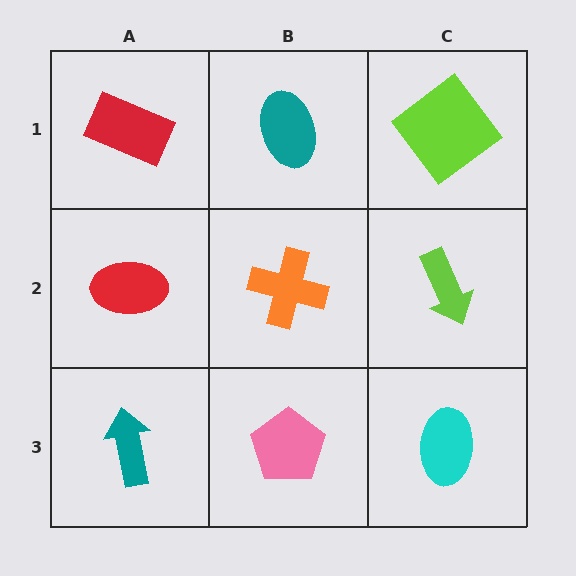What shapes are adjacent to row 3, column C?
A lime arrow (row 2, column C), a pink pentagon (row 3, column B).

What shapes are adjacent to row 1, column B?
An orange cross (row 2, column B), a red rectangle (row 1, column A), a lime diamond (row 1, column C).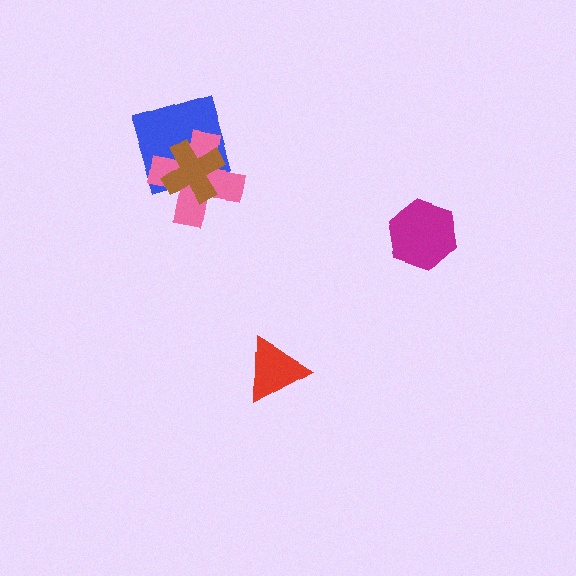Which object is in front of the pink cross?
The brown cross is in front of the pink cross.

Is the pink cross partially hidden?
Yes, it is partially covered by another shape.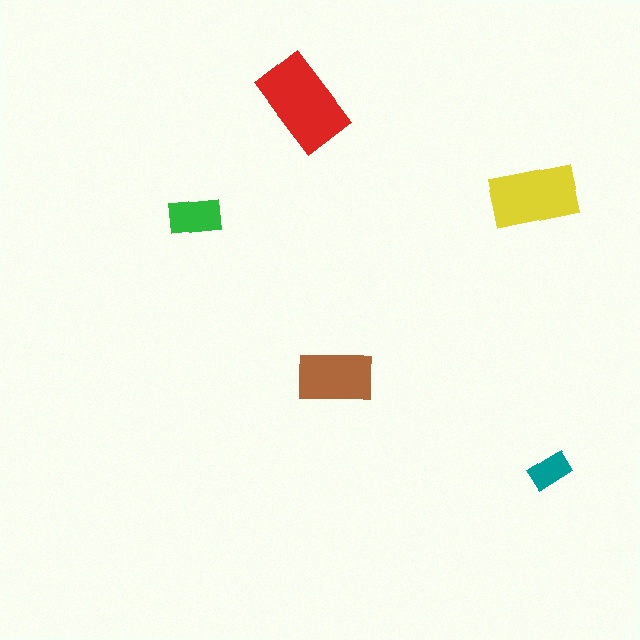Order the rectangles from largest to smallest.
the red one, the yellow one, the brown one, the green one, the teal one.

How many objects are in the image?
There are 5 objects in the image.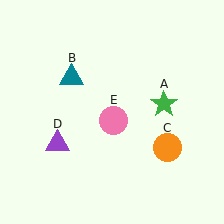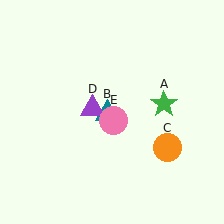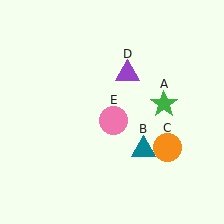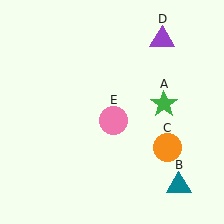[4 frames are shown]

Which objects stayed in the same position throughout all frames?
Green star (object A) and orange circle (object C) and pink circle (object E) remained stationary.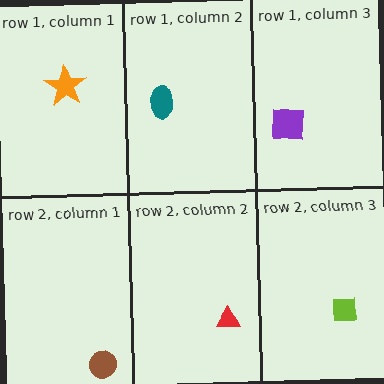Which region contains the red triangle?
The row 2, column 2 region.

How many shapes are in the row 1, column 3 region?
1.